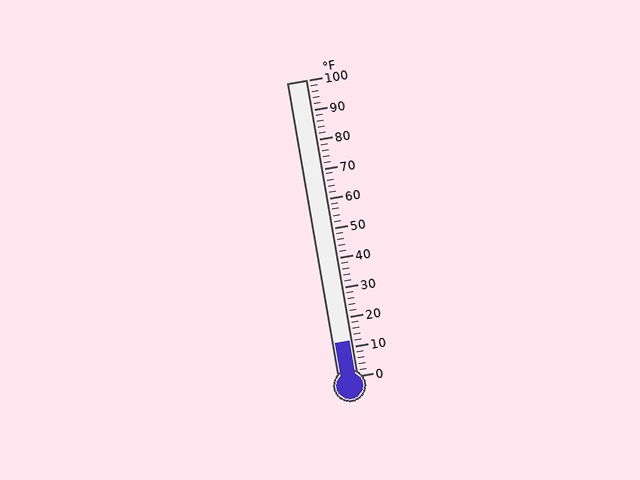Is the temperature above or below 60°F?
The temperature is below 60°F.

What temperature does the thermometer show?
The thermometer shows approximately 12°F.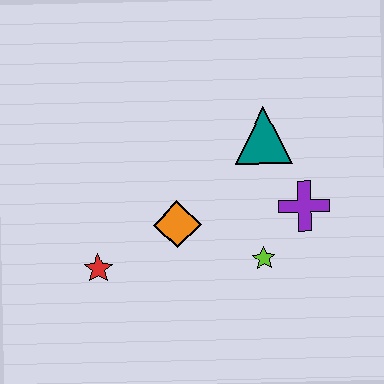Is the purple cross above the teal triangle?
No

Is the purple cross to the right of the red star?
Yes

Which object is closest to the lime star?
The purple cross is closest to the lime star.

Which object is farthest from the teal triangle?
The red star is farthest from the teal triangle.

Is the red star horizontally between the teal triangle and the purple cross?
No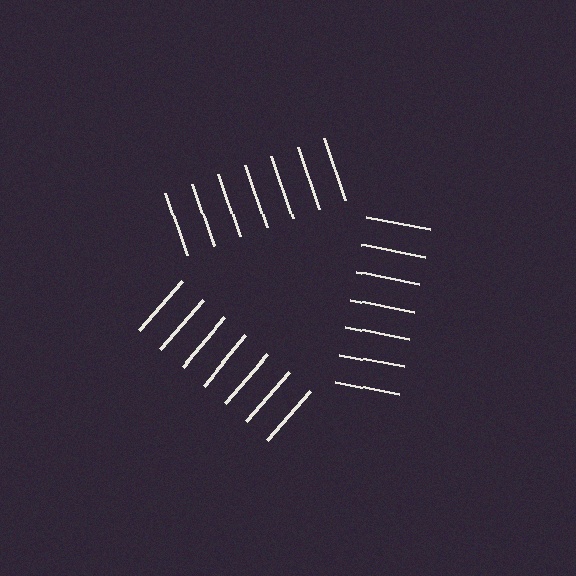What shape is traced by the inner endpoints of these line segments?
An illusory triangle — the line segments terminate on its edges but no continuous stroke is drawn.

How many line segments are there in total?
21 — 7 along each of the 3 edges.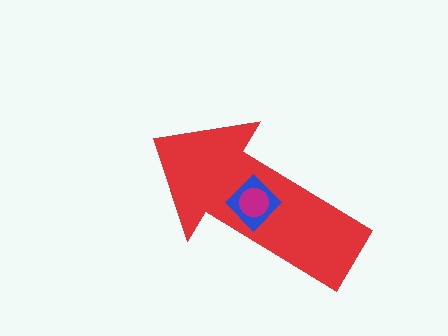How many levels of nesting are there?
3.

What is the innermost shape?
The magenta circle.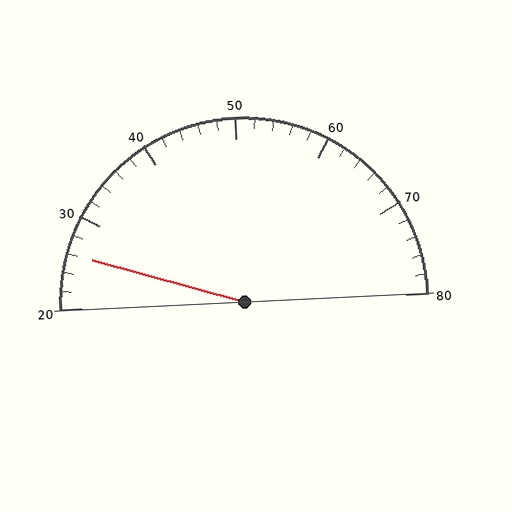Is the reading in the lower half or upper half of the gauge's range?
The reading is in the lower half of the range (20 to 80).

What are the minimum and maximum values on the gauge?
The gauge ranges from 20 to 80.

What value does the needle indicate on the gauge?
The needle indicates approximately 26.